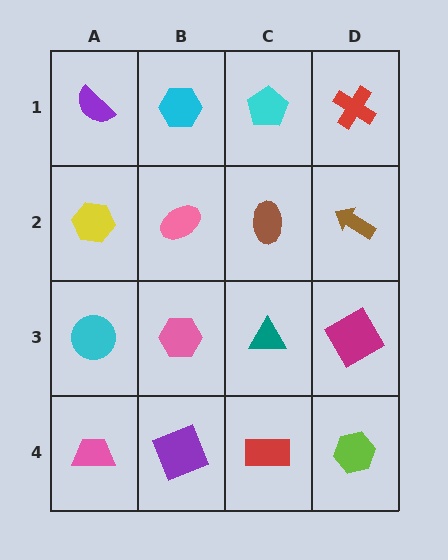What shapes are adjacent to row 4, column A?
A cyan circle (row 3, column A), a purple square (row 4, column B).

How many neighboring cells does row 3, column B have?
4.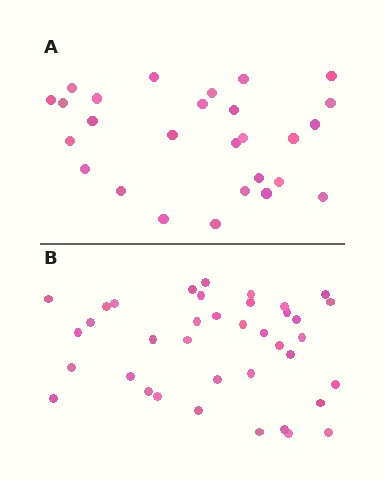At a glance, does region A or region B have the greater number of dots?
Region B (the bottom region) has more dots.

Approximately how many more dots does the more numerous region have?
Region B has roughly 12 or so more dots than region A.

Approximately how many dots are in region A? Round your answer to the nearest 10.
About 30 dots. (The exact count is 27, which rounds to 30.)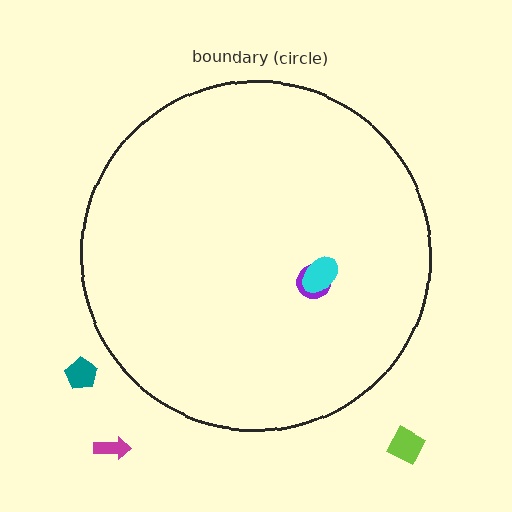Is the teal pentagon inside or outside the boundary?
Outside.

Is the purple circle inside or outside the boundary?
Inside.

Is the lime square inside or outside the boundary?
Outside.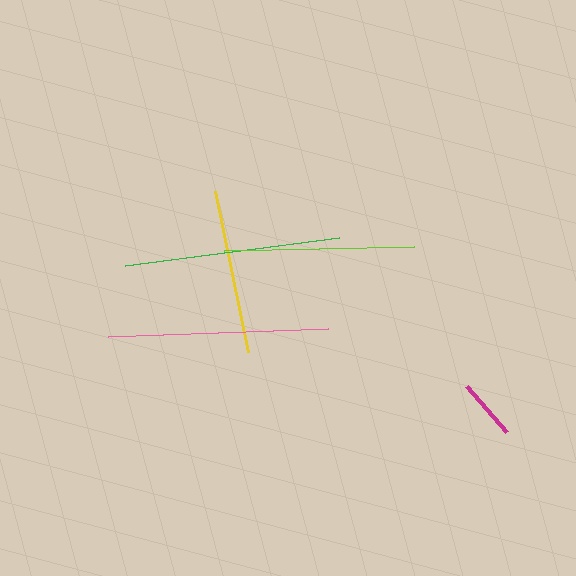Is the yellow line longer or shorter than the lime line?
The lime line is longer than the yellow line.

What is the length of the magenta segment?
The magenta segment is approximately 61 pixels long.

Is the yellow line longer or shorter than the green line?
The green line is longer than the yellow line.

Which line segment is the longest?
The pink line is the longest at approximately 220 pixels.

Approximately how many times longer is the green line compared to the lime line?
The green line is approximately 1.1 times the length of the lime line.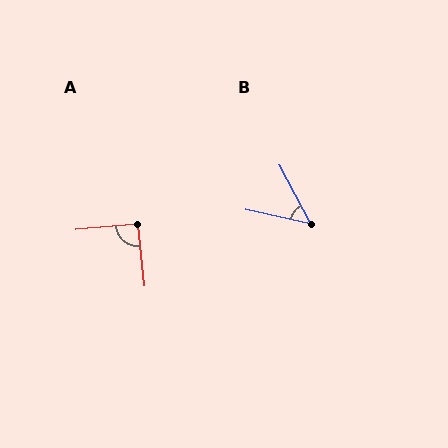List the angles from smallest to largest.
B (49°), A (91°).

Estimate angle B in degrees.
Approximately 49 degrees.